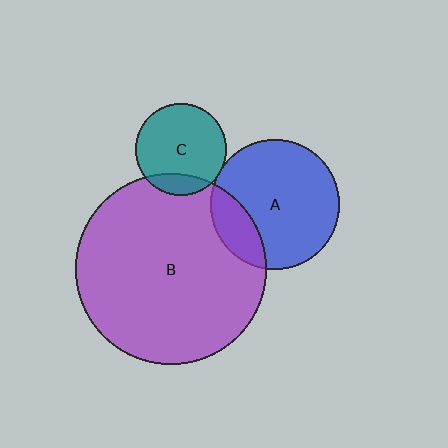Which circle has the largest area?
Circle B (purple).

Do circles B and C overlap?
Yes.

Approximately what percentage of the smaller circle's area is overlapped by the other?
Approximately 15%.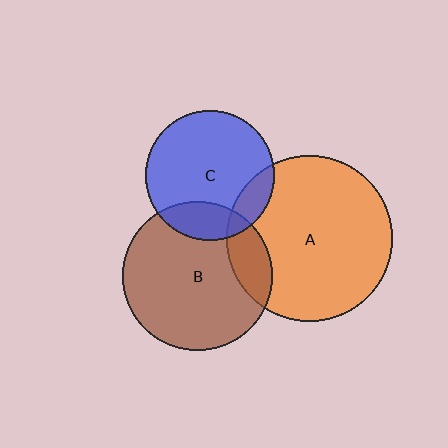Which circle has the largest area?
Circle A (orange).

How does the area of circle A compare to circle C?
Approximately 1.7 times.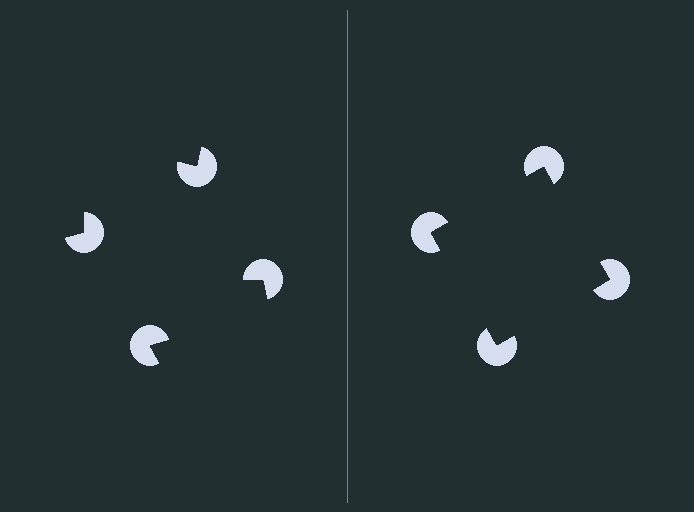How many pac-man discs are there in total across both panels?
8 — 4 on each side.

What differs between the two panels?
The pac-man discs are positioned identically on both sides; only the wedge orientations differ. On the right they align to a square; on the left they are misaligned.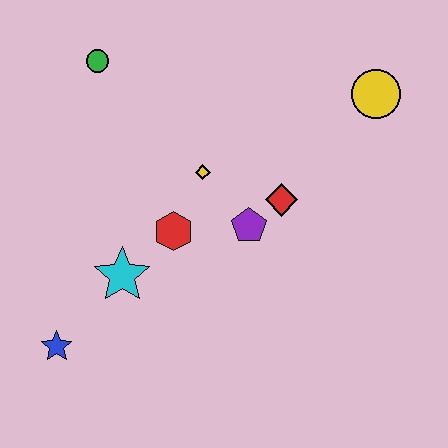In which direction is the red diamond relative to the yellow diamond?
The red diamond is to the right of the yellow diamond.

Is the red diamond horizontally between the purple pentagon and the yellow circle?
Yes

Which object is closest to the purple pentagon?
The red diamond is closest to the purple pentagon.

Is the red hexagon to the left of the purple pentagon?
Yes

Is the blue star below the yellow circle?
Yes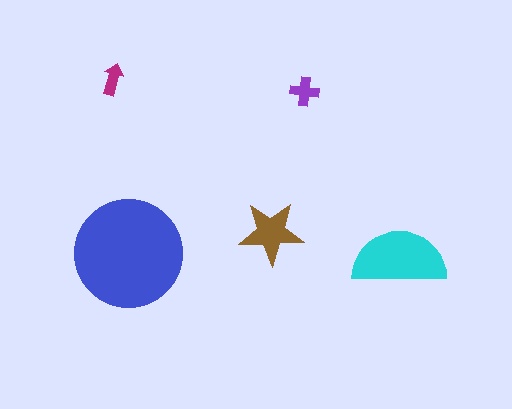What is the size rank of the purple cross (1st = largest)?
4th.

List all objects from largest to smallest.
The blue circle, the cyan semicircle, the brown star, the purple cross, the magenta arrow.